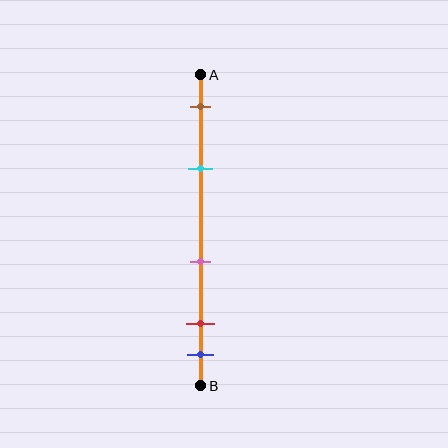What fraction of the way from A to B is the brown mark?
The brown mark is approximately 10% (0.1) of the way from A to B.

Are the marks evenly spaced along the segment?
No, the marks are not evenly spaced.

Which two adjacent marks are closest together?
The red and blue marks are the closest adjacent pair.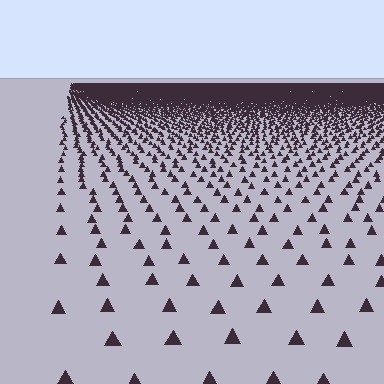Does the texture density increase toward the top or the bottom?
Density increases toward the top.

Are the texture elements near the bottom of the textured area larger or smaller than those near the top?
Larger. Near the bottom, elements are closer to the viewer and appear at a bigger on-screen size.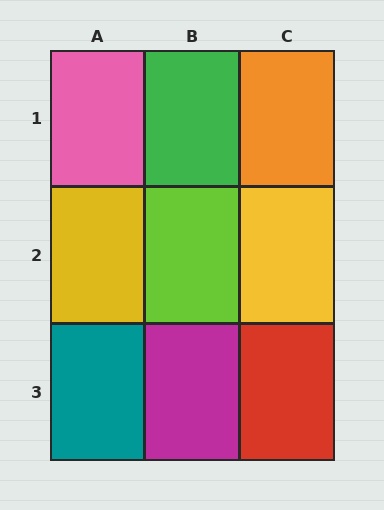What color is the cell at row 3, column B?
Magenta.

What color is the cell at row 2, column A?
Yellow.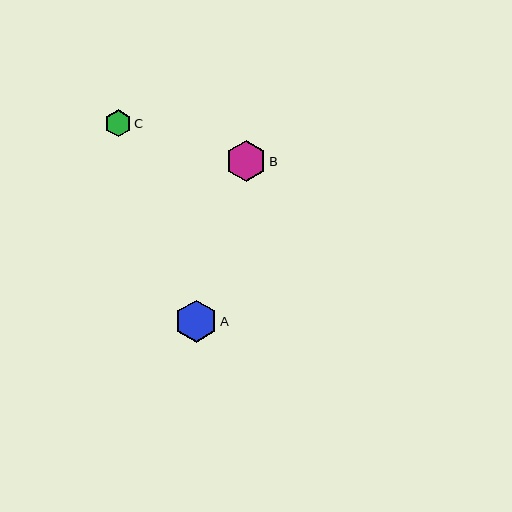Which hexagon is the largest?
Hexagon A is the largest with a size of approximately 42 pixels.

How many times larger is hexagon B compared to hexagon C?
Hexagon B is approximately 1.5 times the size of hexagon C.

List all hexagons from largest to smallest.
From largest to smallest: A, B, C.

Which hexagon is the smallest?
Hexagon C is the smallest with a size of approximately 27 pixels.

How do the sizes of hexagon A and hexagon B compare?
Hexagon A and hexagon B are approximately the same size.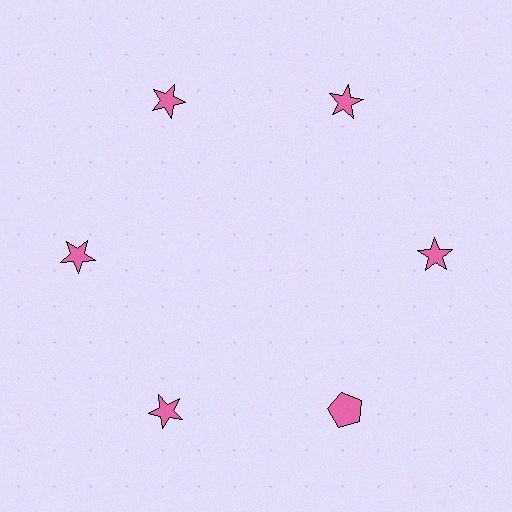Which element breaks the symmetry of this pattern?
The pink pentagon at roughly the 5 o'clock position breaks the symmetry. All other shapes are pink stars.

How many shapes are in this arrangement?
There are 6 shapes arranged in a ring pattern.